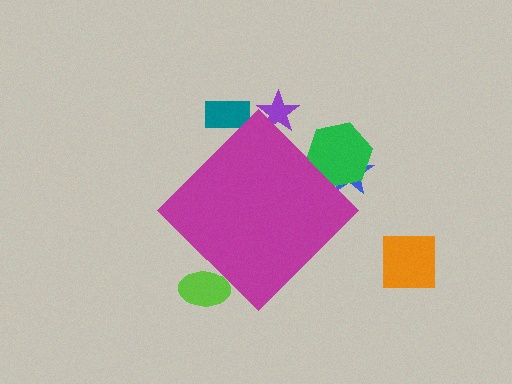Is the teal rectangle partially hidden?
Yes, the teal rectangle is partially hidden behind the magenta diamond.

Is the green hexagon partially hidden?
Yes, the green hexagon is partially hidden behind the magenta diamond.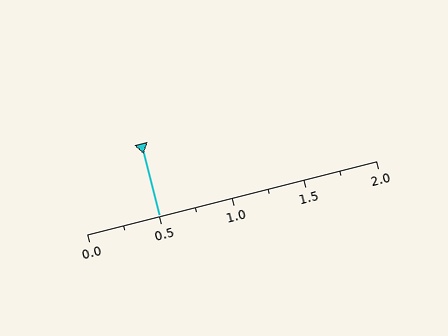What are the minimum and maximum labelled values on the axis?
The axis runs from 0.0 to 2.0.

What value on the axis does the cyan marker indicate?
The marker indicates approximately 0.5.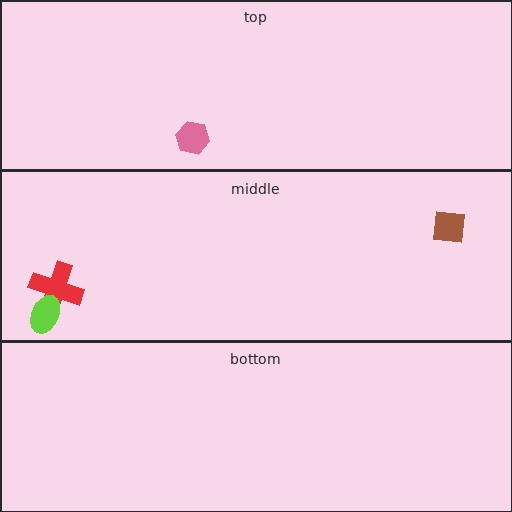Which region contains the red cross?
The middle region.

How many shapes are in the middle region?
3.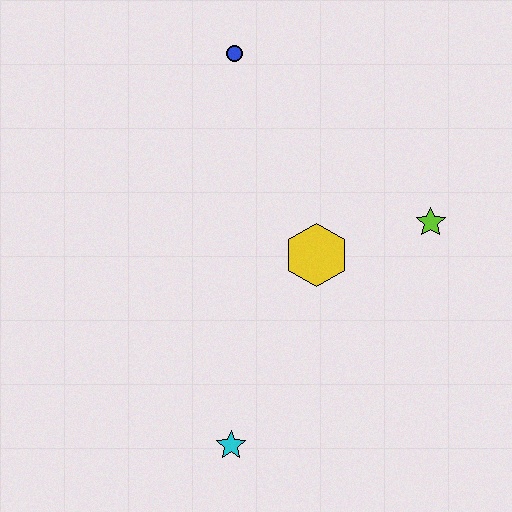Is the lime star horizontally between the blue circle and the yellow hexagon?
No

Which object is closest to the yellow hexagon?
The lime star is closest to the yellow hexagon.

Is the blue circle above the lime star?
Yes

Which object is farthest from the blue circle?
The cyan star is farthest from the blue circle.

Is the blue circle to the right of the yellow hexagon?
No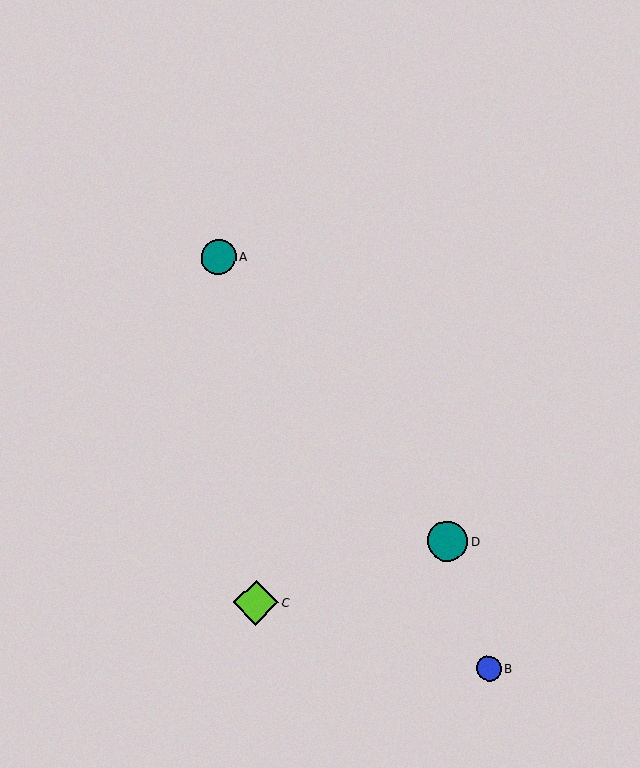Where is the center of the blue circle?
The center of the blue circle is at (489, 668).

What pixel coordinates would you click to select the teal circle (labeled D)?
Click at (447, 541) to select the teal circle D.